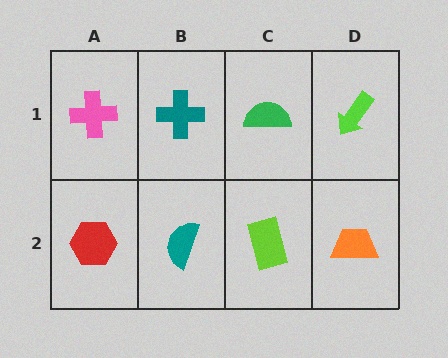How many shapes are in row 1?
4 shapes.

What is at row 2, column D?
An orange trapezoid.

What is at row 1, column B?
A teal cross.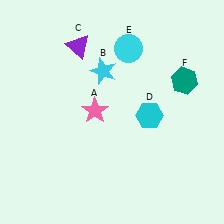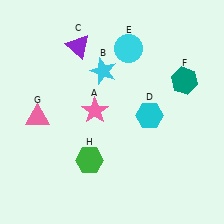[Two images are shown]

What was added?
A pink triangle (G), a green hexagon (H) were added in Image 2.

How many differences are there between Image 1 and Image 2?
There are 2 differences between the two images.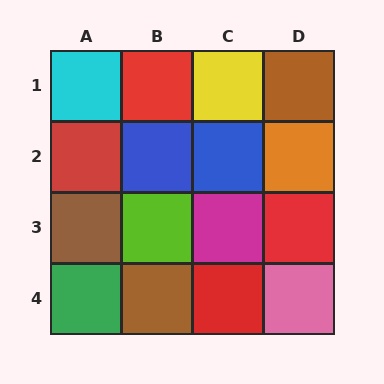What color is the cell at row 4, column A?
Green.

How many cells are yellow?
1 cell is yellow.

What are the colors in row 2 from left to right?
Red, blue, blue, orange.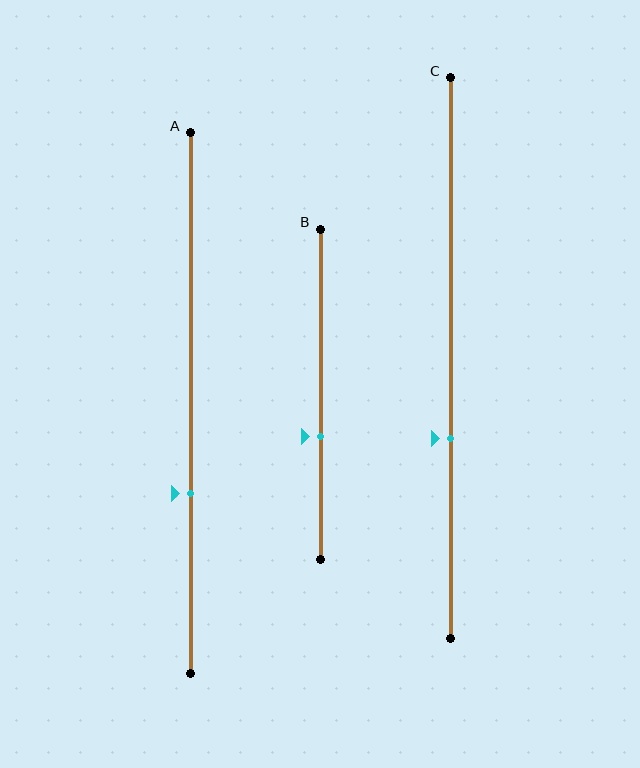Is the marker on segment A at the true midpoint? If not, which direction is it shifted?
No, the marker on segment A is shifted downward by about 17% of the segment length.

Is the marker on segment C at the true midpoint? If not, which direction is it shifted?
No, the marker on segment C is shifted downward by about 14% of the segment length.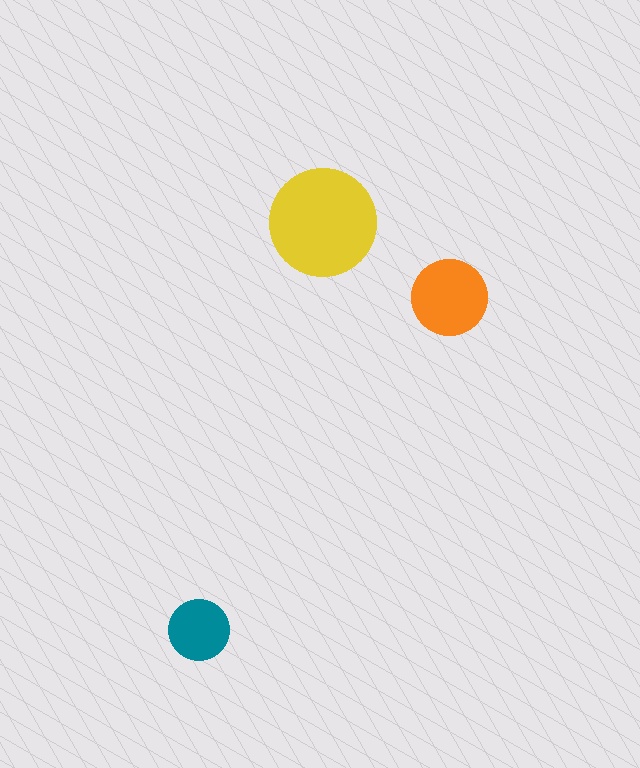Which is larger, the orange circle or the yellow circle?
The yellow one.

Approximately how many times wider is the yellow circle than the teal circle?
About 2 times wider.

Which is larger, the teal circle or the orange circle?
The orange one.